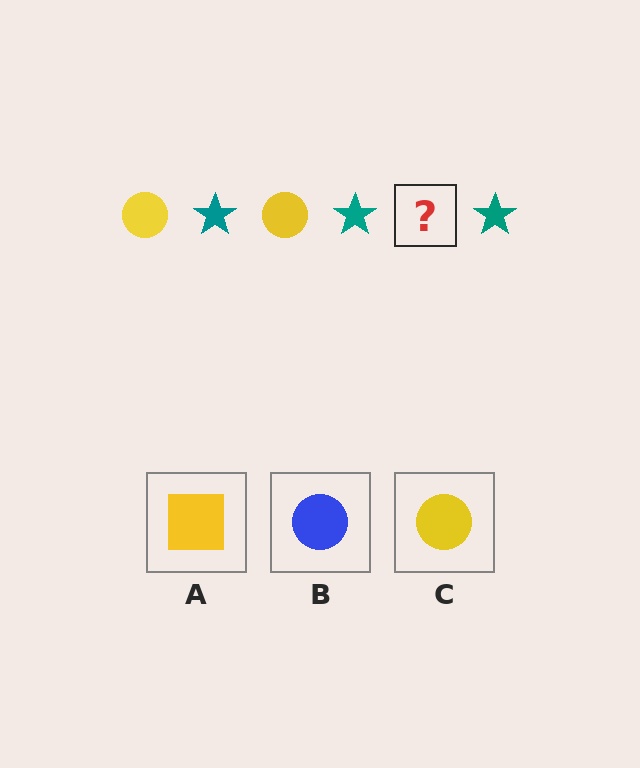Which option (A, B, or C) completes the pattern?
C.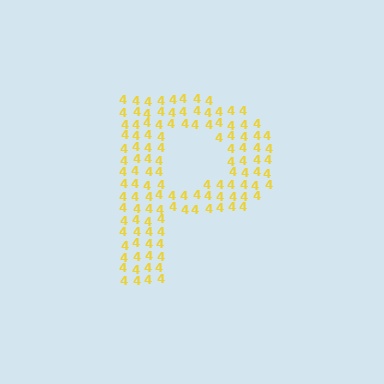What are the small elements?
The small elements are digit 4's.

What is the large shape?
The large shape is the letter P.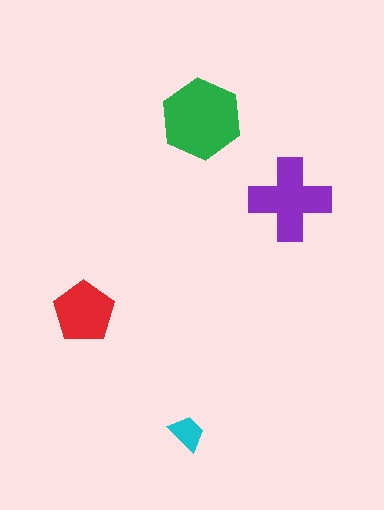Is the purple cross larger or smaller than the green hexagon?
Smaller.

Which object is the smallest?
The cyan trapezoid.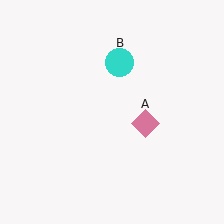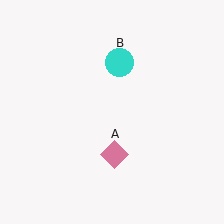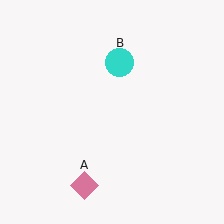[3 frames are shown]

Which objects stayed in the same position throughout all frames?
Cyan circle (object B) remained stationary.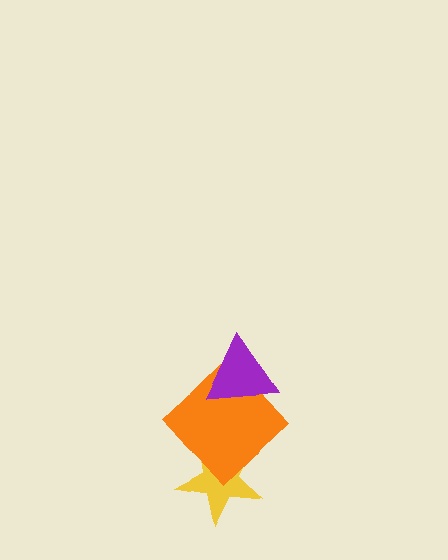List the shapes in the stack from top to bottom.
From top to bottom: the purple triangle, the orange diamond, the yellow star.